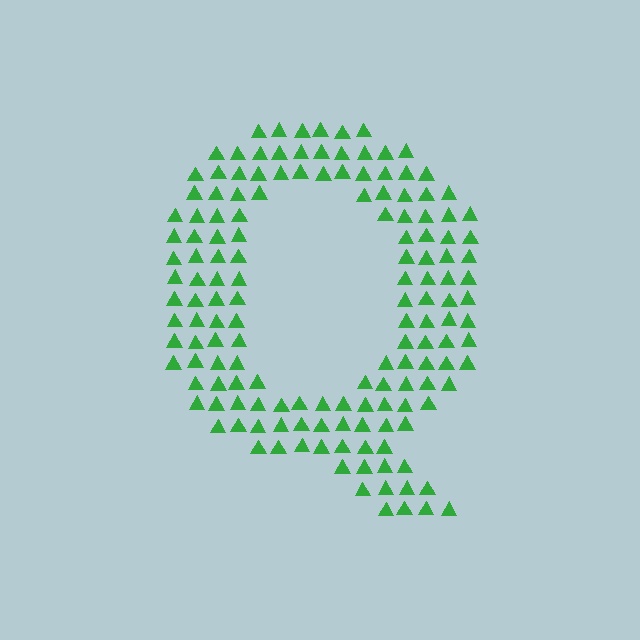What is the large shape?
The large shape is the letter Q.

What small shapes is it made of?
It is made of small triangles.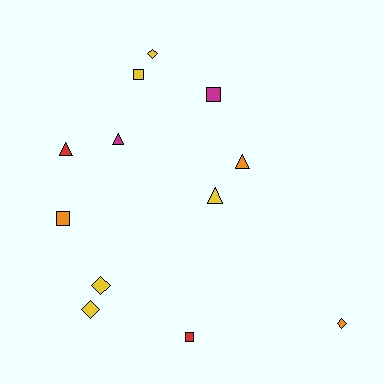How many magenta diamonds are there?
There are no magenta diamonds.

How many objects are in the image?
There are 12 objects.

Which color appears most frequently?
Yellow, with 5 objects.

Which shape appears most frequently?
Triangle, with 4 objects.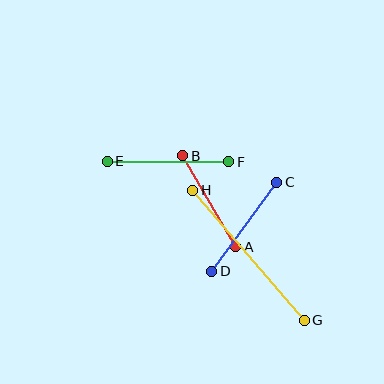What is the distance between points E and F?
The distance is approximately 122 pixels.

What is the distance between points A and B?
The distance is approximately 105 pixels.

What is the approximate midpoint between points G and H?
The midpoint is at approximately (249, 255) pixels.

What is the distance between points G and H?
The distance is approximately 171 pixels.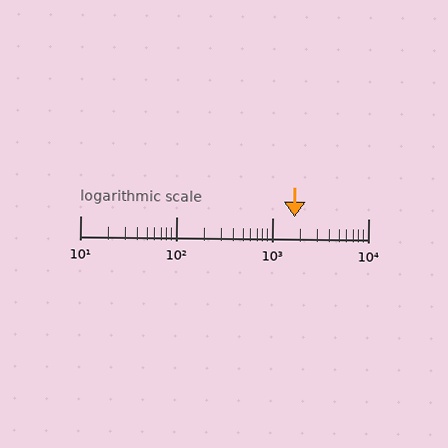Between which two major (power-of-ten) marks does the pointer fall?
The pointer is between 1000 and 10000.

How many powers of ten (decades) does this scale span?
The scale spans 3 decades, from 10 to 10000.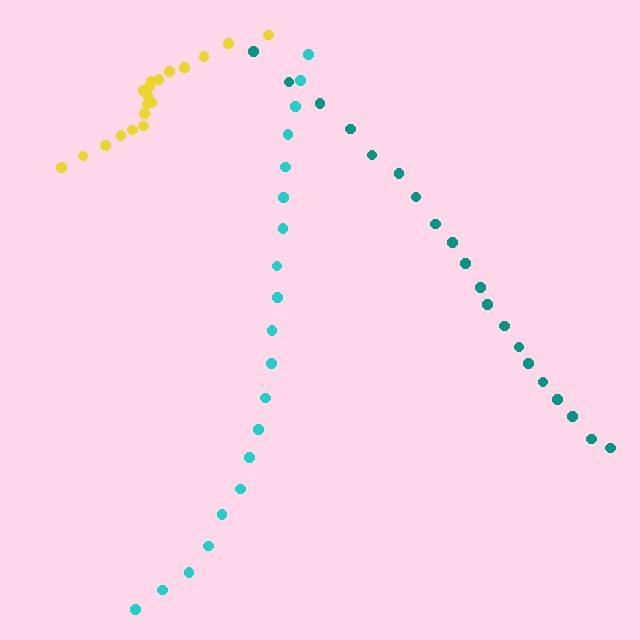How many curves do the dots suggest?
There are 3 distinct paths.